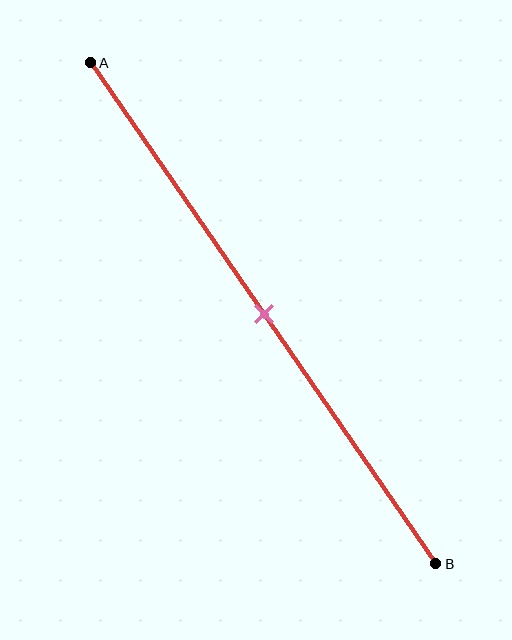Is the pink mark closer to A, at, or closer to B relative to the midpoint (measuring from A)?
The pink mark is approximately at the midpoint of segment AB.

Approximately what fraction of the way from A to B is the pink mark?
The pink mark is approximately 50% of the way from A to B.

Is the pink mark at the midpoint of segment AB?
Yes, the mark is approximately at the midpoint.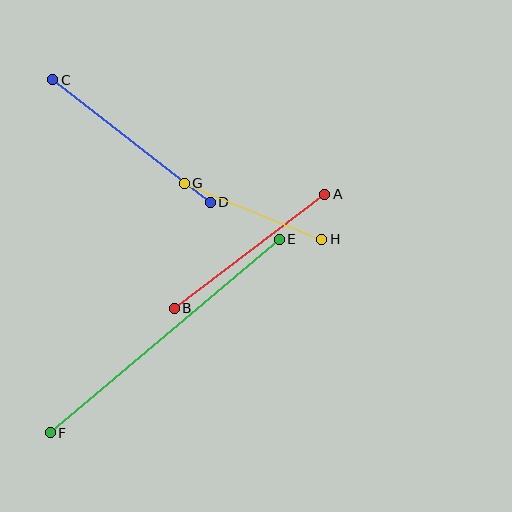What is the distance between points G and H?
The distance is approximately 148 pixels.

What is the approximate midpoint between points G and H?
The midpoint is at approximately (253, 211) pixels.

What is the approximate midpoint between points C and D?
The midpoint is at approximately (132, 141) pixels.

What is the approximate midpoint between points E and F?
The midpoint is at approximately (165, 336) pixels.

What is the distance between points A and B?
The distance is approximately 189 pixels.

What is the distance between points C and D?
The distance is approximately 200 pixels.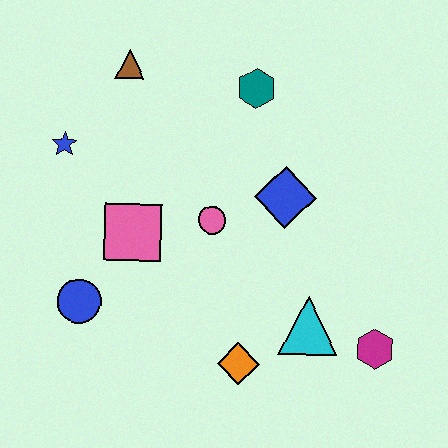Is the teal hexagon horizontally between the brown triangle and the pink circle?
No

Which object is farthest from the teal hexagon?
The magenta hexagon is farthest from the teal hexagon.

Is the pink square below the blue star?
Yes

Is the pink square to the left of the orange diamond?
Yes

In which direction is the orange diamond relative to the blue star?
The orange diamond is below the blue star.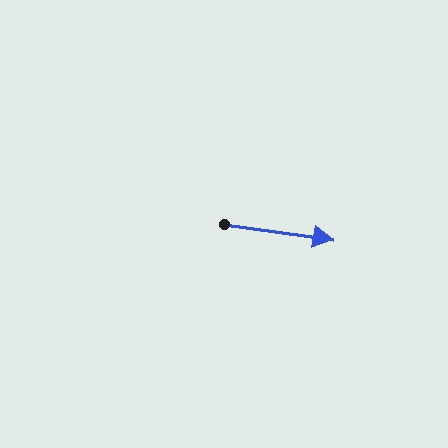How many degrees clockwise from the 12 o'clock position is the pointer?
Approximately 98 degrees.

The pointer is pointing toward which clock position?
Roughly 3 o'clock.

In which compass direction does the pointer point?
East.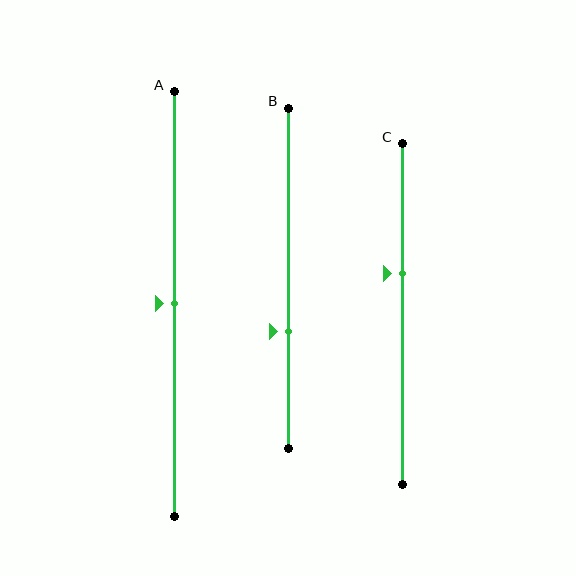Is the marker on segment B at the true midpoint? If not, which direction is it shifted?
No, the marker on segment B is shifted downward by about 16% of the segment length.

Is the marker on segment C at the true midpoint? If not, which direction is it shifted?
No, the marker on segment C is shifted upward by about 12% of the segment length.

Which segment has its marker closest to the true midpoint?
Segment A has its marker closest to the true midpoint.